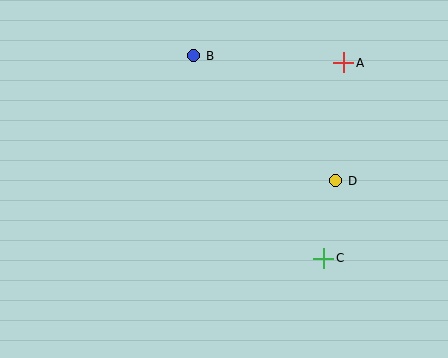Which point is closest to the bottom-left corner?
Point C is closest to the bottom-left corner.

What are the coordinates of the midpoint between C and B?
The midpoint between C and B is at (259, 157).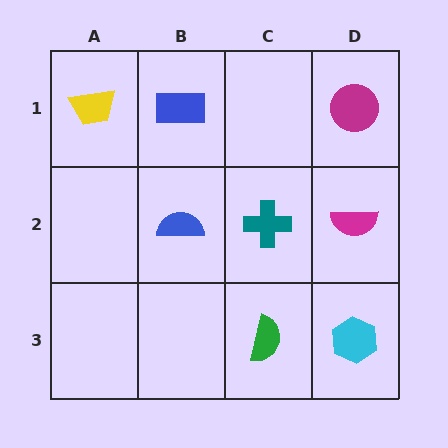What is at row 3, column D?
A cyan hexagon.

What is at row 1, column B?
A blue rectangle.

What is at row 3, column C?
A green semicircle.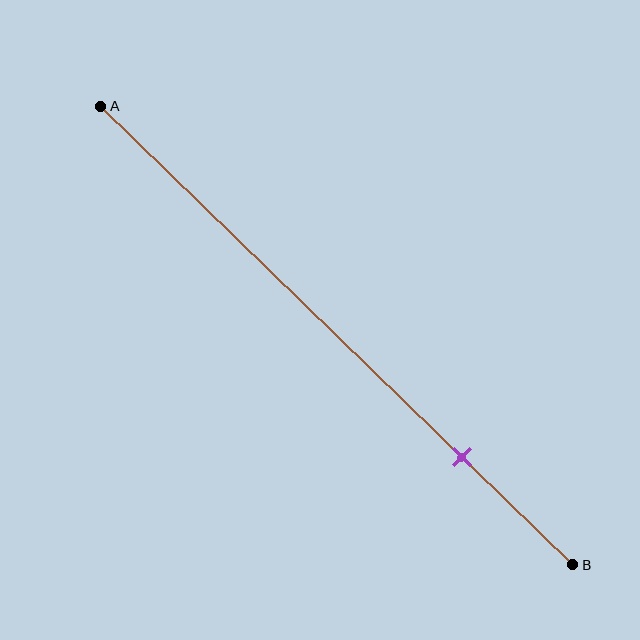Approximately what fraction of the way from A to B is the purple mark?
The purple mark is approximately 75% of the way from A to B.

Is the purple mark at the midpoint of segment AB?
No, the mark is at about 75% from A, not at the 50% midpoint.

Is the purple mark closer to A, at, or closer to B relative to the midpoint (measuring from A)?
The purple mark is closer to point B than the midpoint of segment AB.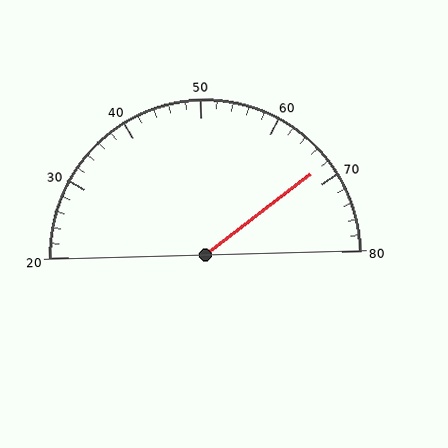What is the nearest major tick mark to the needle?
The nearest major tick mark is 70.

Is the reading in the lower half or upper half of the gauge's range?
The reading is in the upper half of the range (20 to 80).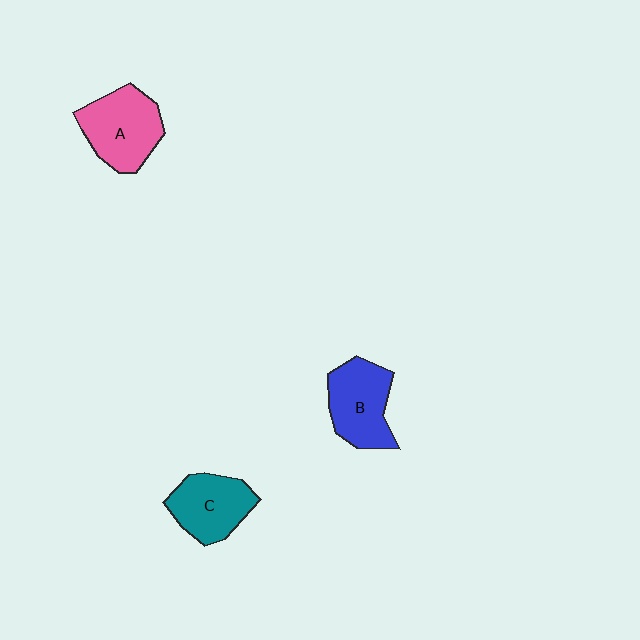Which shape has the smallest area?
Shape C (teal).